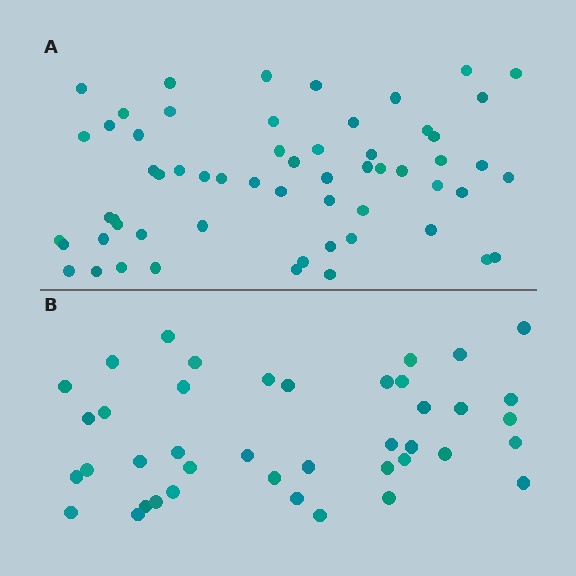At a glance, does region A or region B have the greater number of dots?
Region A (the top region) has more dots.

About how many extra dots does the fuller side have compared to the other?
Region A has approximately 20 more dots than region B.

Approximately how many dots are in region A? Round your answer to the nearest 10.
About 60 dots. (The exact count is 59, which rounds to 60.)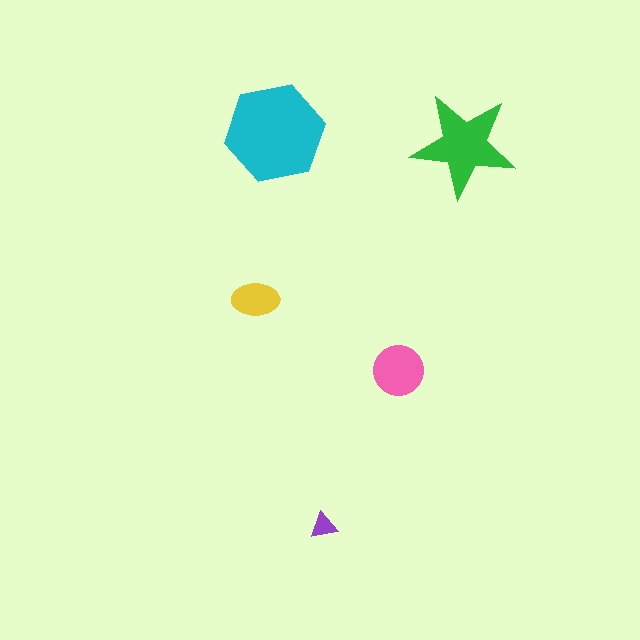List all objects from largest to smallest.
The cyan hexagon, the green star, the pink circle, the yellow ellipse, the purple triangle.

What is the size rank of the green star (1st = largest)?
2nd.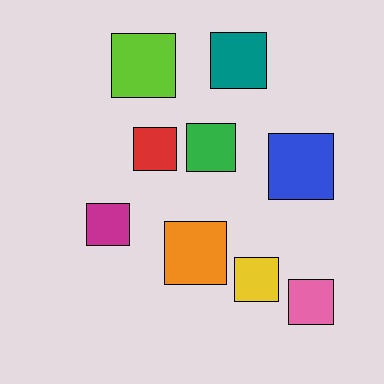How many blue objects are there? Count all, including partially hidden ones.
There is 1 blue object.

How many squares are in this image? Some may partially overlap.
There are 9 squares.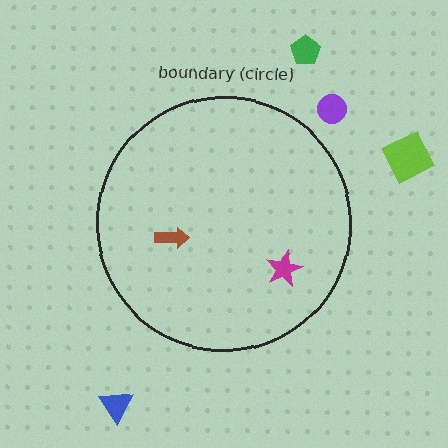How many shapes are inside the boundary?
2 inside, 4 outside.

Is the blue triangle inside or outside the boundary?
Outside.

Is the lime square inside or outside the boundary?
Outside.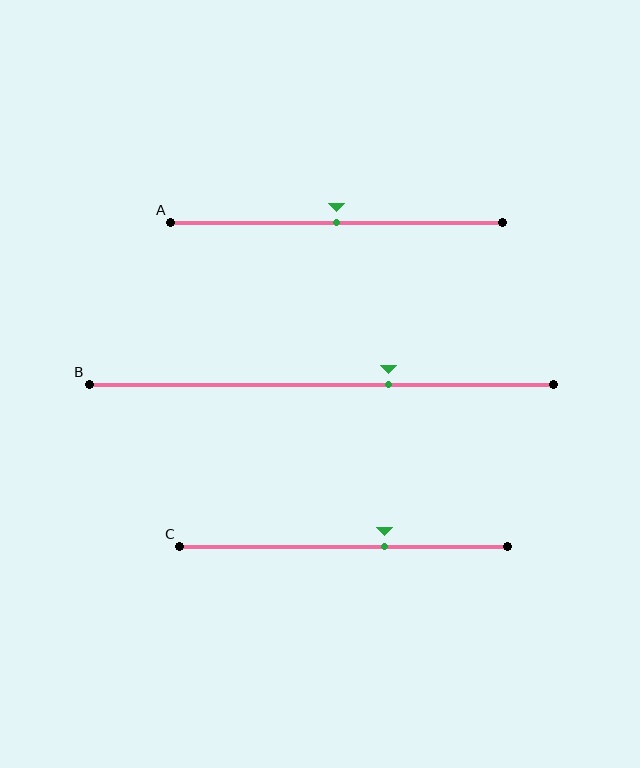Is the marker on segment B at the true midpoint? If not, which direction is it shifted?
No, the marker on segment B is shifted to the right by about 15% of the segment length.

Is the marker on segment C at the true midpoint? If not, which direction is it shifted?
No, the marker on segment C is shifted to the right by about 12% of the segment length.